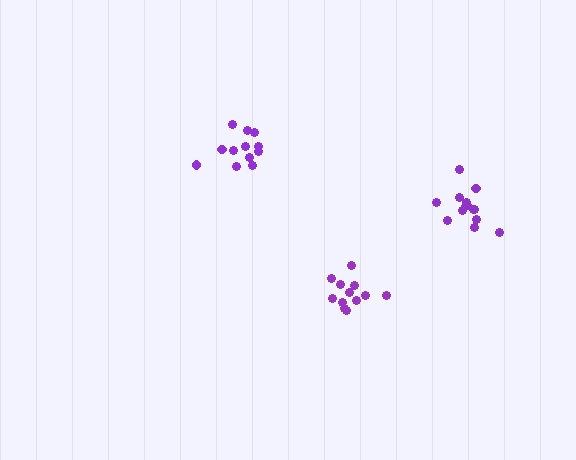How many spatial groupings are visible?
There are 3 spatial groupings.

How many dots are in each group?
Group 1: 12 dots, Group 2: 14 dots, Group 3: 12 dots (38 total).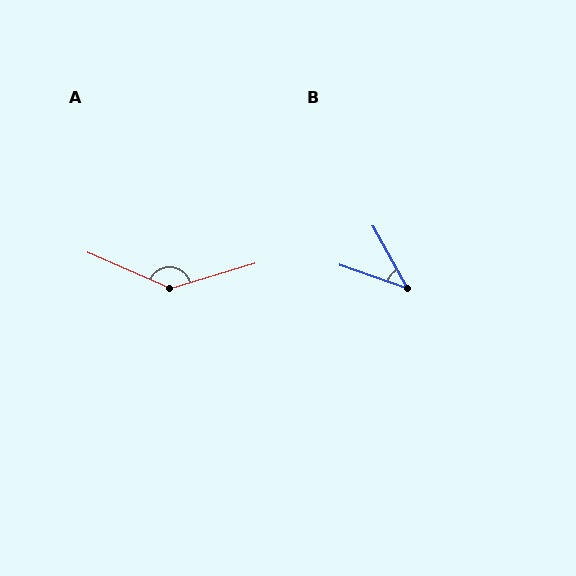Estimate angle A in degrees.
Approximately 140 degrees.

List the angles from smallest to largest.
B (42°), A (140°).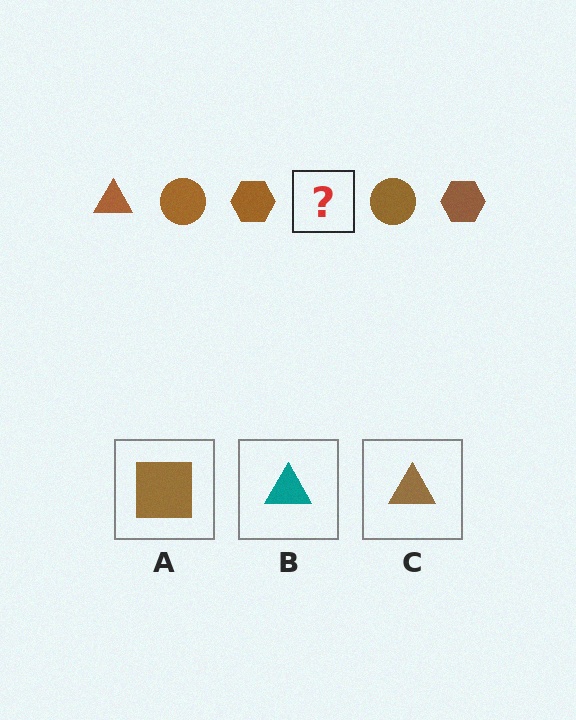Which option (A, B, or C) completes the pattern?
C.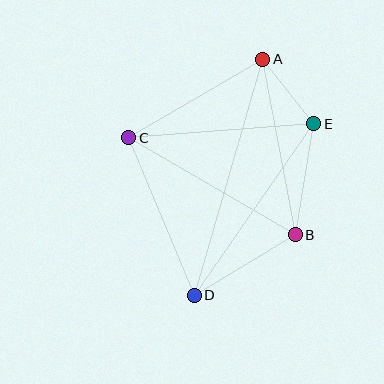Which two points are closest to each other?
Points A and E are closest to each other.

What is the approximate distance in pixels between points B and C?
The distance between B and C is approximately 193 pixels.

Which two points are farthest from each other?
Points A and D are farthest from each other.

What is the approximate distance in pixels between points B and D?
The distance between B and D is approximately 118 pixels.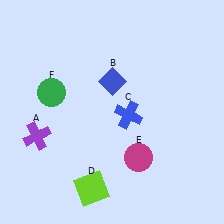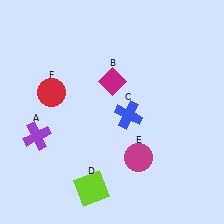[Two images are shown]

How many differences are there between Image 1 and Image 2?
There are 2 differences between the two images.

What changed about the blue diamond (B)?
In Image 1, B is blue. In Image 2, it changed to magenta.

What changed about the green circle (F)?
In Image 1, F is green. In Image 2, it changed to red.